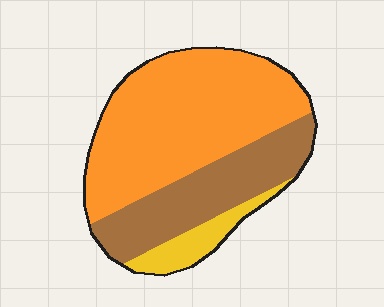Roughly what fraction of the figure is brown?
Brown covers 31% of the figure.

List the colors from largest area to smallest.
From largest to smallest: orange, brown, yellow.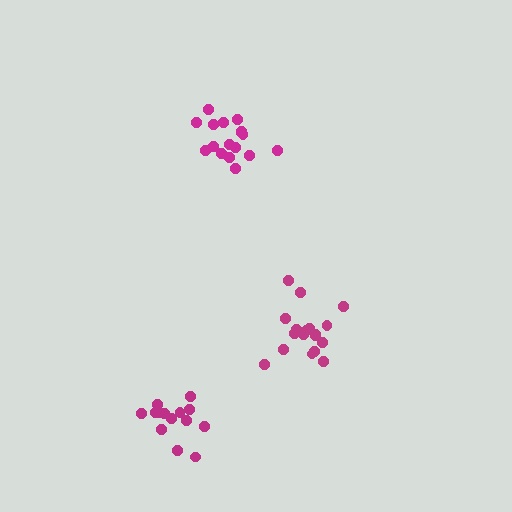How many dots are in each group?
Group 1: 17 dots, Group 2: 14 dots, Group 3: 19 dots (50 total).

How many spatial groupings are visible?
There are 3 spatial groupings.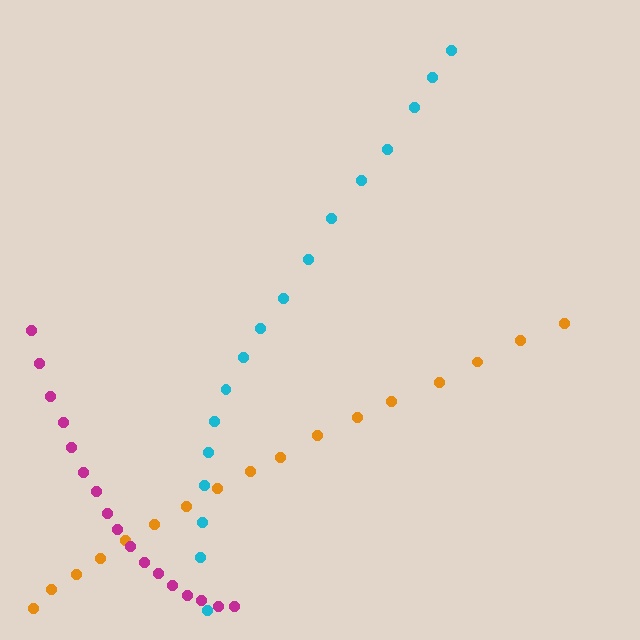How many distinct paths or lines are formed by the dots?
There are 3 distinct paths.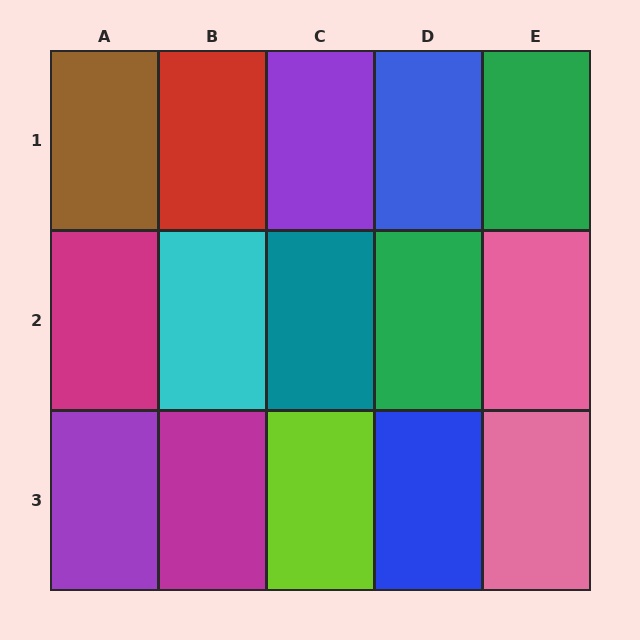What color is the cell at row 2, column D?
Green.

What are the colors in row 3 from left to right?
Purple, magenta, lime, blue, pink.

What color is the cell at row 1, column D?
Blue.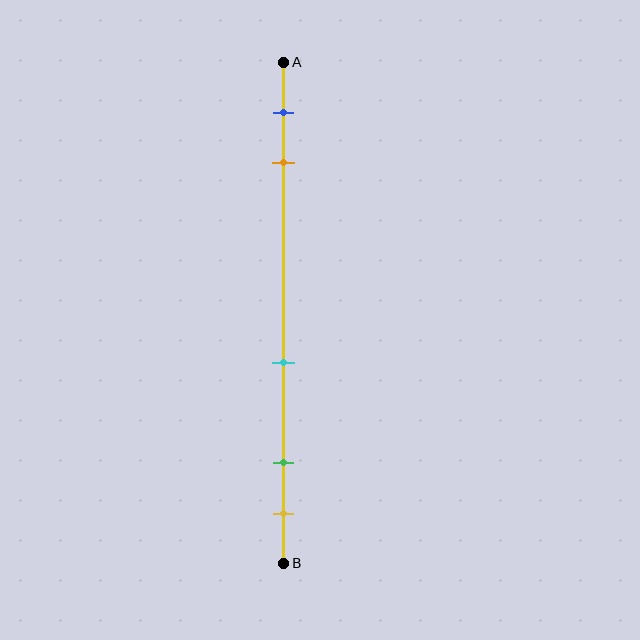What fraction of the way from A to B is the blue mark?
The blue mark is approximately 10% (0.1) of the way from A to B.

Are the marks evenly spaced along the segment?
No, the marks are not evenly spaced.